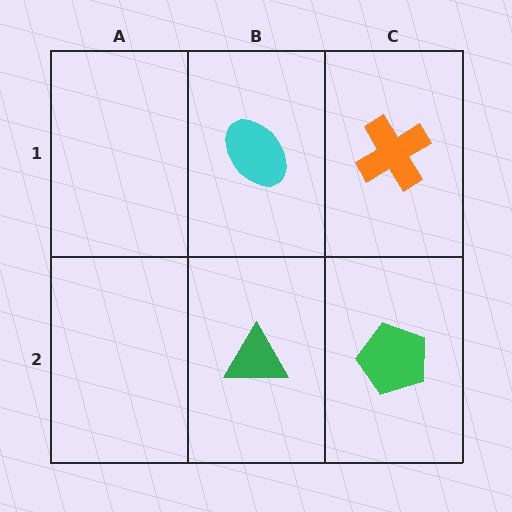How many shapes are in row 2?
2 shapes.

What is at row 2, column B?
A green triangle.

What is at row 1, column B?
A cyan ellipse.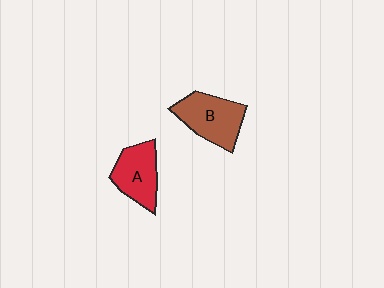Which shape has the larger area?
Shape B (brown).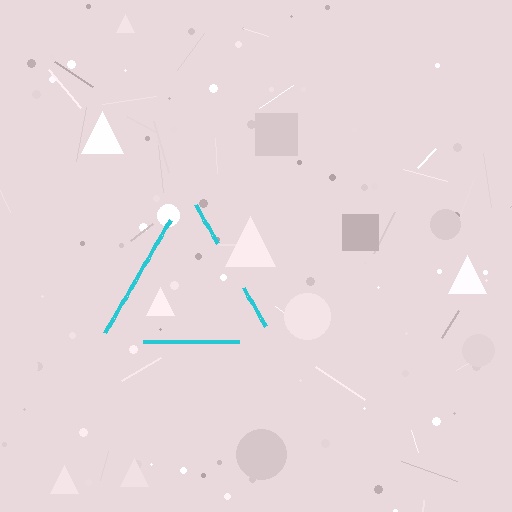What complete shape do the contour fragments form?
The contour fragments form a triangle.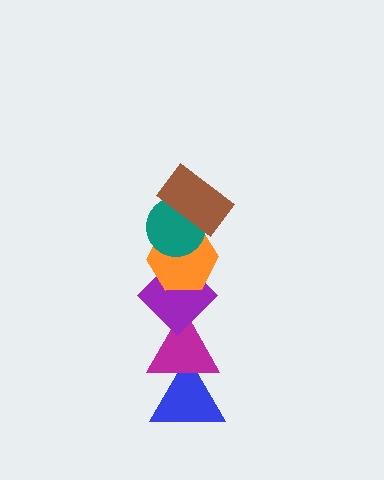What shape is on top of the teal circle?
The brown rectangle is on top of the teal circle.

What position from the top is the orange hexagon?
The orange hexagon is 3rd from the top.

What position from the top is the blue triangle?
The blue triangle is 6th from the top.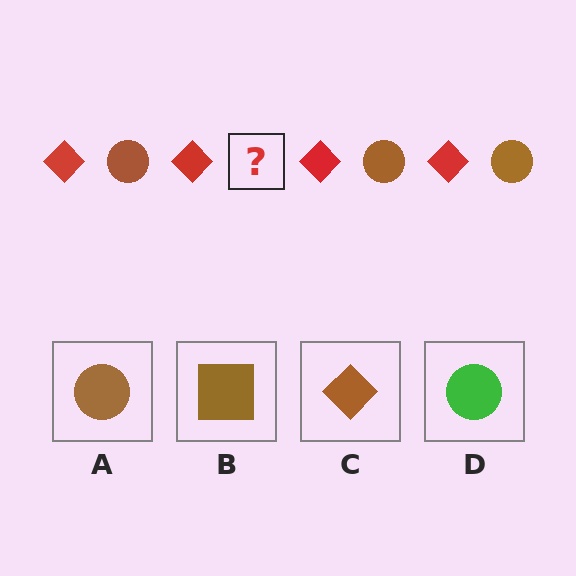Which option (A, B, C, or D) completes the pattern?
A.